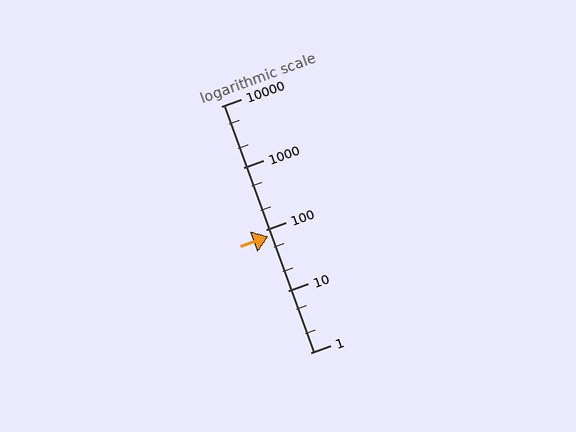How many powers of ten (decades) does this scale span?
The scale spans 4 decades, from 1 to 10000.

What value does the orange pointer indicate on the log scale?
The pointer indicates approximately 77.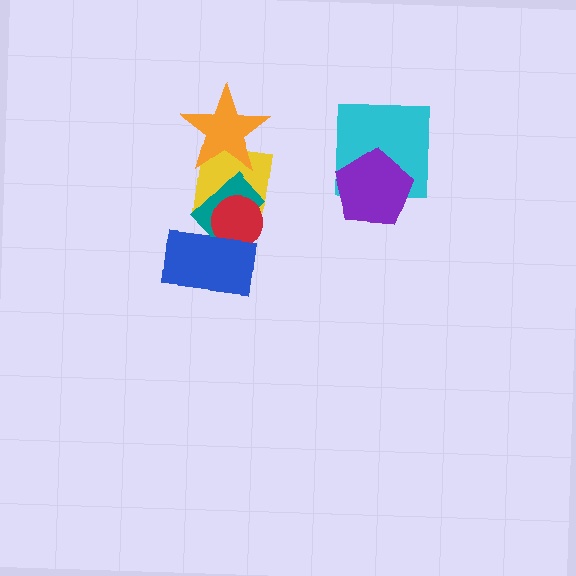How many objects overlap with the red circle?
3 objects overlap with the red circle.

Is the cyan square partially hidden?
Yes, it is partially covered by another shape.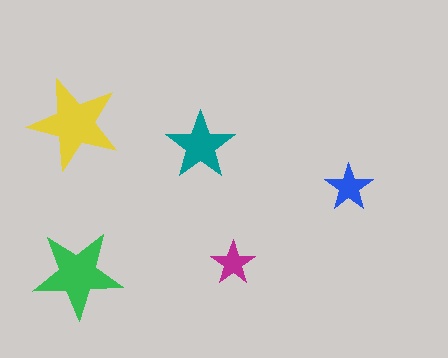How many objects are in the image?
There are 5 objects in the image.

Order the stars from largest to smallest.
the yellow one, the green one, the teal one, the blue one, the magenta one.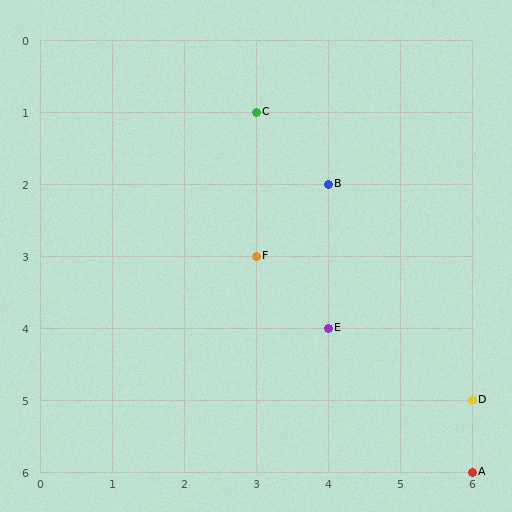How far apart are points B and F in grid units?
Points B and F are 1 column and 1 row apart (about 1.4 grid units diagonally).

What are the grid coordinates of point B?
Point B is at grid coordinates (4, 2).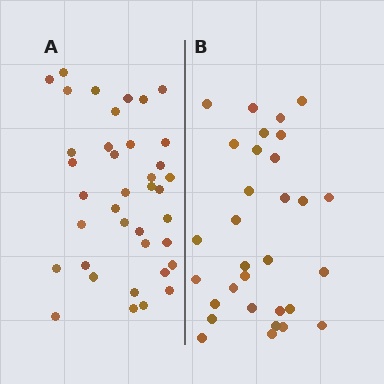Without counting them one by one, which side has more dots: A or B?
Region A (the left region) has more dots.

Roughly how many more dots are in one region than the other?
Region A has roughly 8 or so more dots than region B.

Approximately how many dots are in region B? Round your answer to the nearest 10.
About 30 dots. (The exact count is 31, which rounds to 30.)